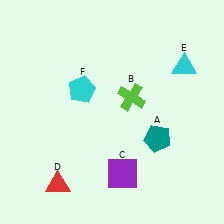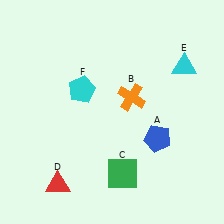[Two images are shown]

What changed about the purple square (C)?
In Image 1, C is purple. In Image 2, it changed to green.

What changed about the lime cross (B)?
In Image 1, B is lime. In Image 2, it changed to orange.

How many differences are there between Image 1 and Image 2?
There are 3 differences between the two images.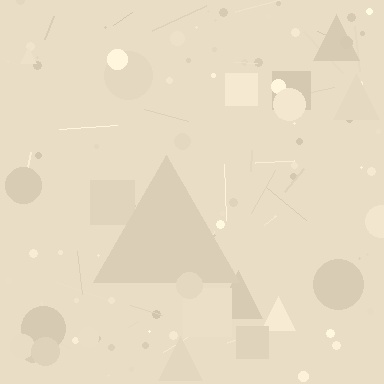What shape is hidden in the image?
A triangle is hidden in the image.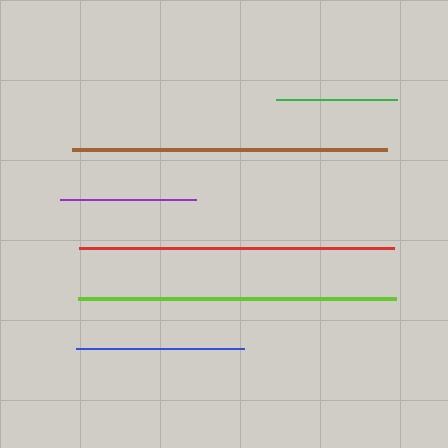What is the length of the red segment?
The red segment is approximately 315 pixels long.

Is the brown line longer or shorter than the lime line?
The lime line is longer than the brown line.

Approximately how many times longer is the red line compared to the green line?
The red line is approximately 2.6 times the length of the green line.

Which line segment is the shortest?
The green line is the shortest at approximately 121 pixels.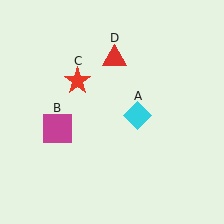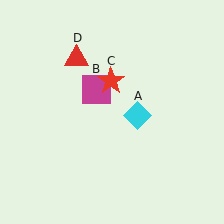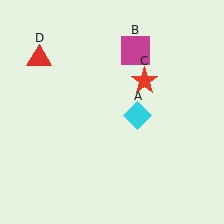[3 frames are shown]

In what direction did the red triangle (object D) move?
The red triangle (object D) moved left.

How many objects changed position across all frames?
3 objects changed position: magenta square (object B), red star (object C), red triangle (object D).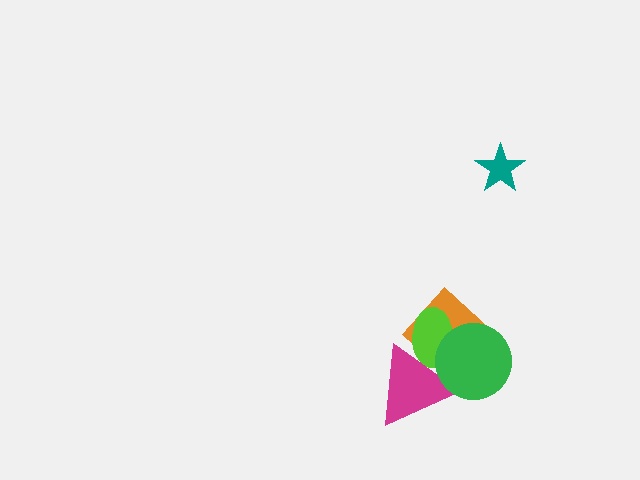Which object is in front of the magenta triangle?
The green circle is in front of the magenta triangle.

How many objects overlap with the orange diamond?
3 objects overlap with the orange diamond.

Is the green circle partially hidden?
No, no other shape covers it.